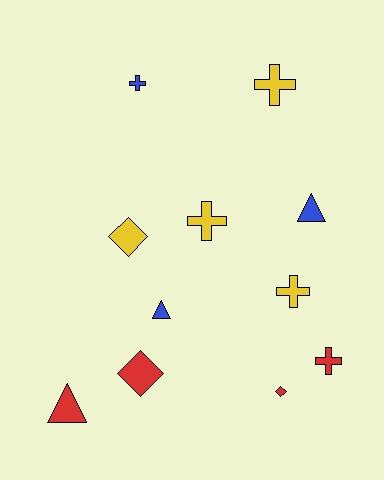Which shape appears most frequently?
Cross, with 5 objects.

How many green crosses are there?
There are no green crosses.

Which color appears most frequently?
Red, with 4 objects.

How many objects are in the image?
There are 11 objects.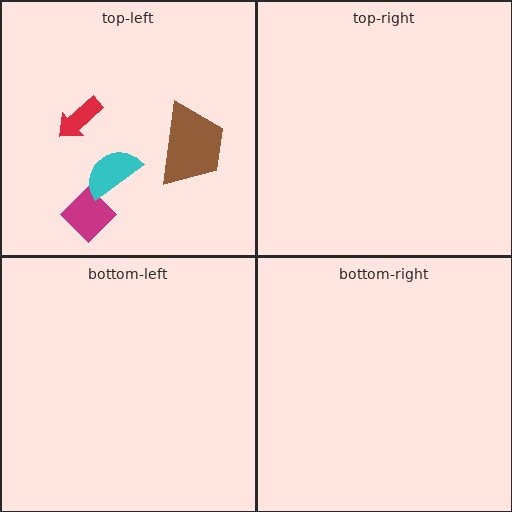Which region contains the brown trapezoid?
The top-left region.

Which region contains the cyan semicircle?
The top-left region.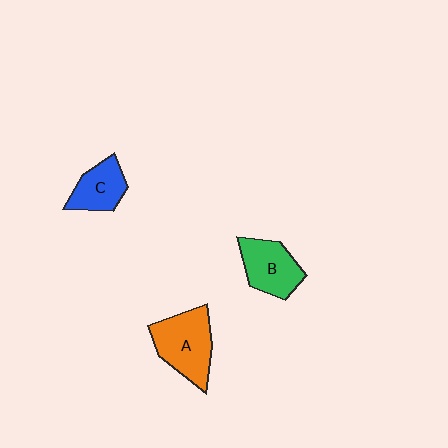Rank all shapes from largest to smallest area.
From largest to smallest: A (orange), B (green), C (blue).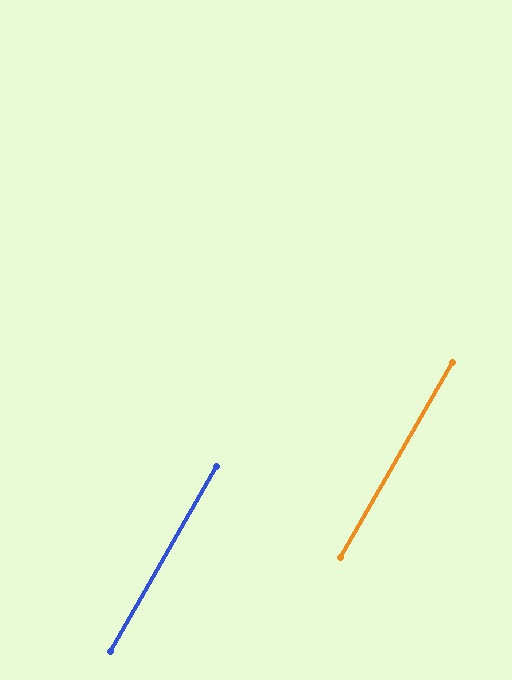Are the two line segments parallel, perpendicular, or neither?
Parallel — their directions differ by only 0.1°.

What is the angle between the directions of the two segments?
Approximately 0 degrees.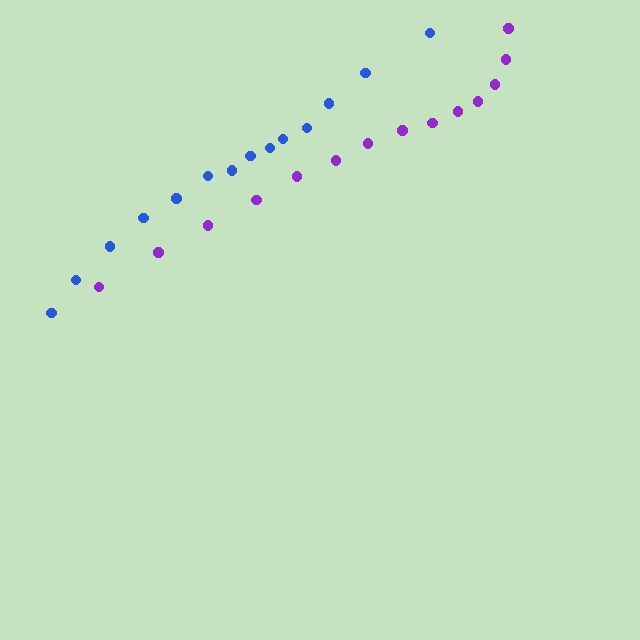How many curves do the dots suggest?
There are 2 distinct paths.